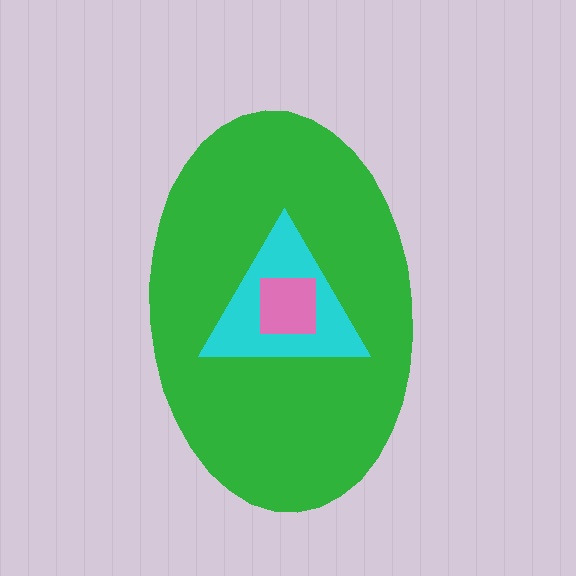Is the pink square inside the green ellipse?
Yes.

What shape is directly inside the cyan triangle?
The pink square.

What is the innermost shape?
The pink square.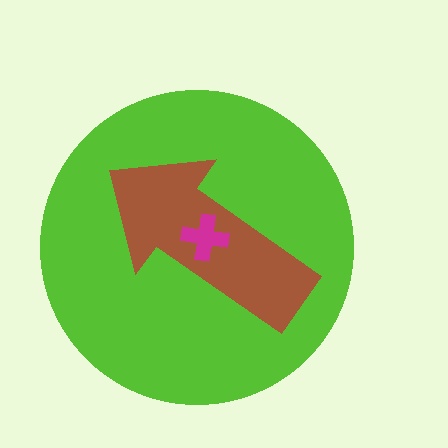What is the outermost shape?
The lime circle.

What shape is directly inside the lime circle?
The brown arrow.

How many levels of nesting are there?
3.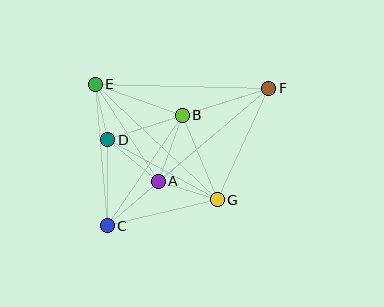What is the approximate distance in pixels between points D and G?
The distance between D and G is approximately 125 pixels.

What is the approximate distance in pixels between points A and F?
The distance between A and F is approximately 144 pixels.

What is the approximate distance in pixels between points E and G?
The distance between E and G is approximately 168 pixels.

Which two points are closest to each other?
Points D and E are closest to each other.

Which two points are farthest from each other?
Points C and F are farthest from each other.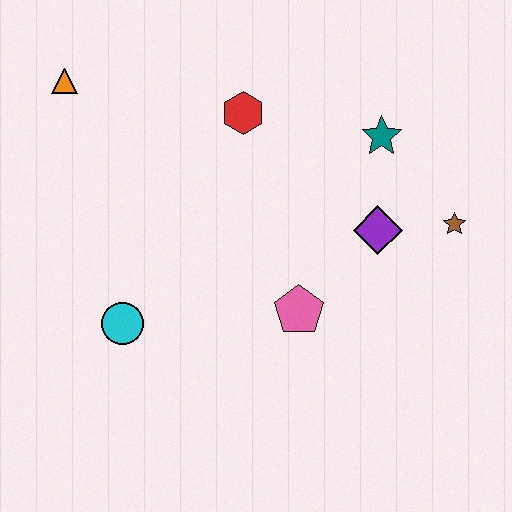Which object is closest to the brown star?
The purple diamond is closest to the brown star.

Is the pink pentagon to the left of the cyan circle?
No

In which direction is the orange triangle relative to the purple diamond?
The orange triangle is to the left of the purple diamond.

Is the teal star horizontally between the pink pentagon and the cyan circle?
No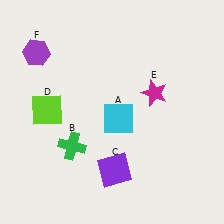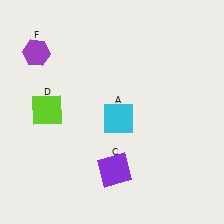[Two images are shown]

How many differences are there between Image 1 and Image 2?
There are 2 differences between the two images.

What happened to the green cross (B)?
The green cross (B) was removed in Image 2. It was in the bottom-left area of Image 1.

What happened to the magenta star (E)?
The magenta star (E) was removed in Image 2. It was in the top-right area of Image 1.